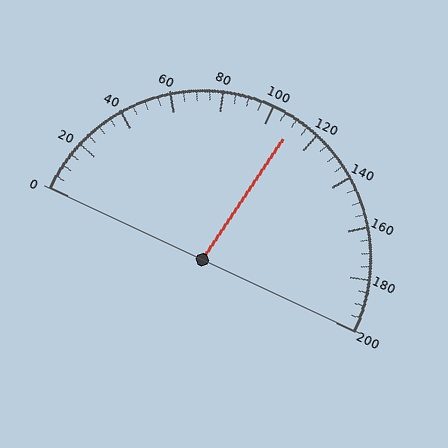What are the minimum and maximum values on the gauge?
The gauge ranges from 0 to 200.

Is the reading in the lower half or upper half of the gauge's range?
The reading is in the upper half of the range (0 to 200).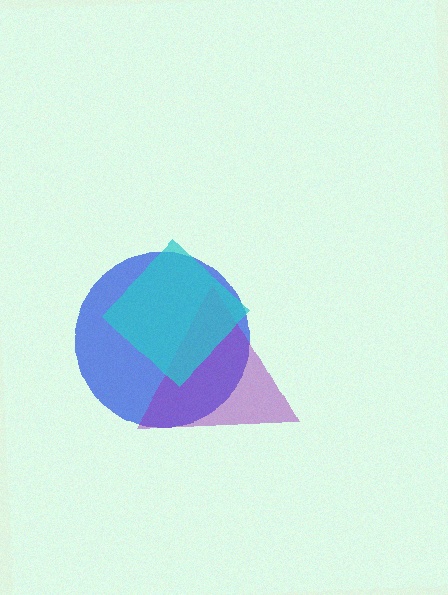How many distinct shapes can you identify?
There are 3 distinct shapes: a blue circle, a purple triangle, a cyan diamond.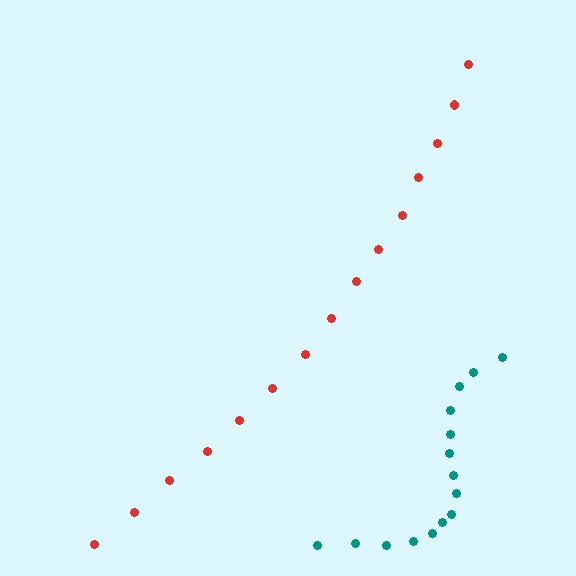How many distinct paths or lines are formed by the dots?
There are 2 distinct paths.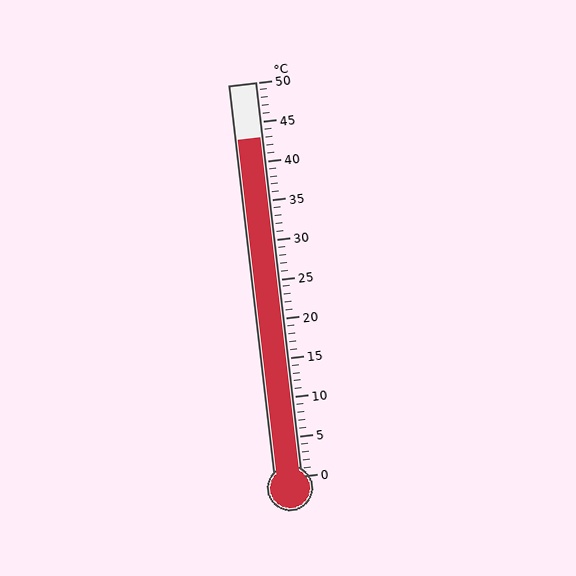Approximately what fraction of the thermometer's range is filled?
The thermometer is filled to approximately 85% of its range.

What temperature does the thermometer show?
The thermometer shows approximately 43°C.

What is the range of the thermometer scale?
The thermometer scale ranges from 0°C to 50°C.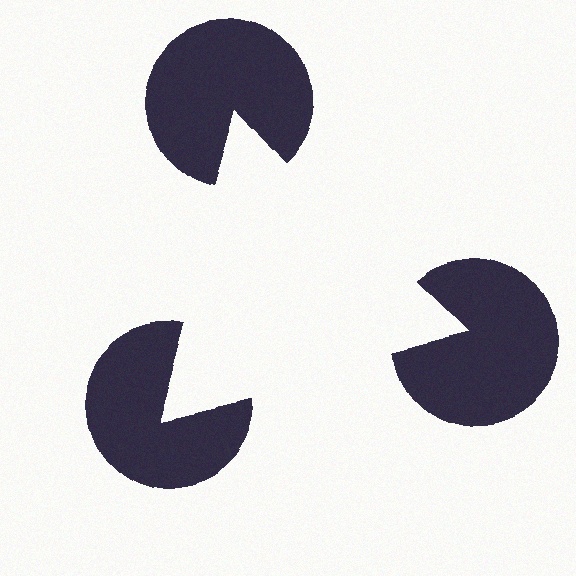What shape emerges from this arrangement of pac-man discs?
An illusory triangle — its edges are inferred from the aligned wedge cuts in the pac-man discs, not physically drawn.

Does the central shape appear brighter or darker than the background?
It typically appears slightly brighter than the background, even though no actual brightness change is drawn.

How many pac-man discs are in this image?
There are 3 — one at each vertex of the illusory triangle.